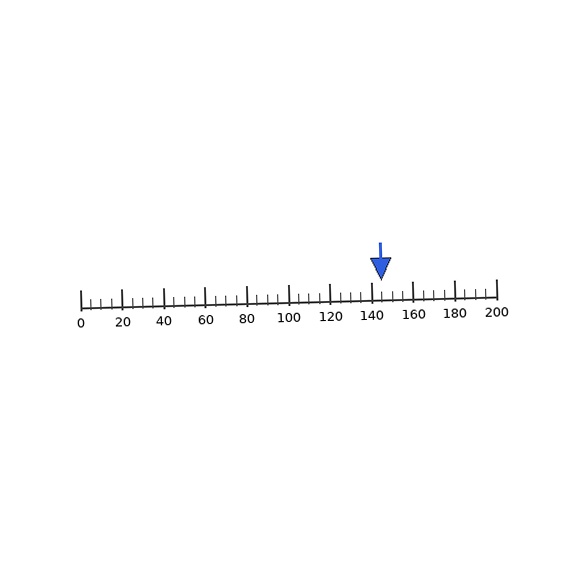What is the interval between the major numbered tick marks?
The major tick marks are spaced 20 units apart.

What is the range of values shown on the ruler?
The ruler shows values from 0 to 200.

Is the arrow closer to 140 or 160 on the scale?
The arrow is closer to 140.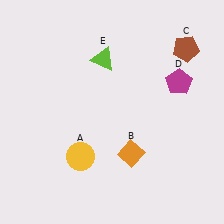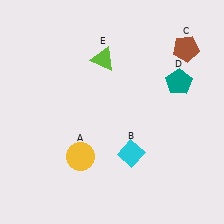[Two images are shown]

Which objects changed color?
B changed from orange to cyan. D changed from magenta to teal.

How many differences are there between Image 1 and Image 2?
There are 2 differences between the two images.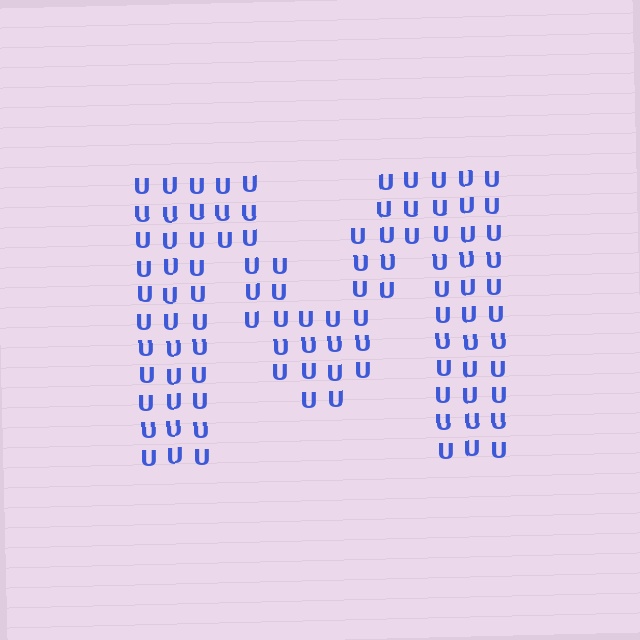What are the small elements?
The small elements are letter U's.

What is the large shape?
The large shape is the letter M.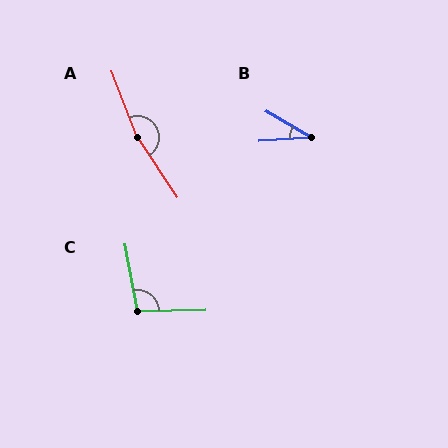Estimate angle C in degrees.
Approximately 99 degrees.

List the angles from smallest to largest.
B (34°), C (99°), A (168°).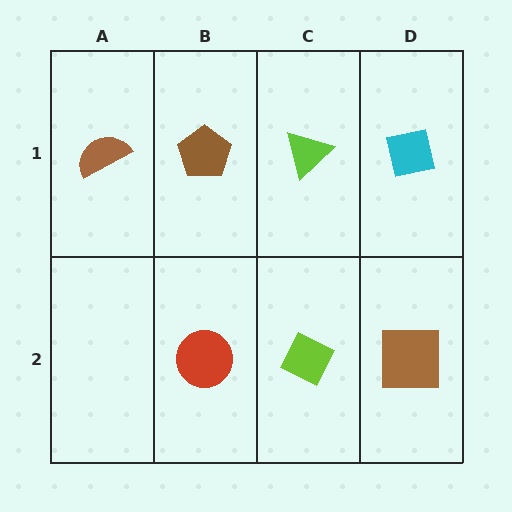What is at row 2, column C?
A lime diamond.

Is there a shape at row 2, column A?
No, that cell is empty.